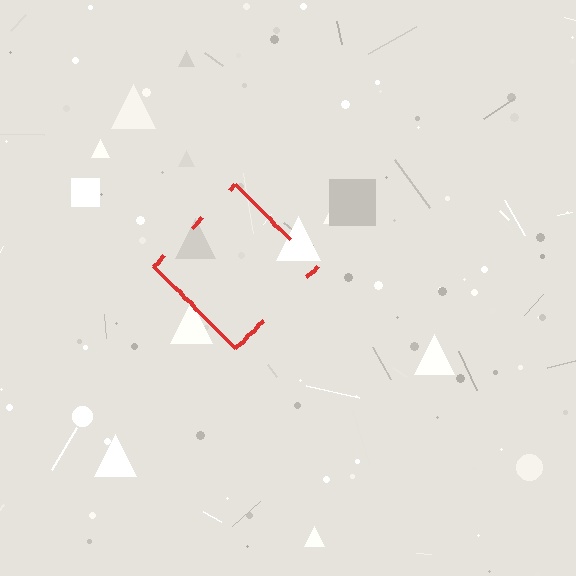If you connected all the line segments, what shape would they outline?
They would outline a diamond.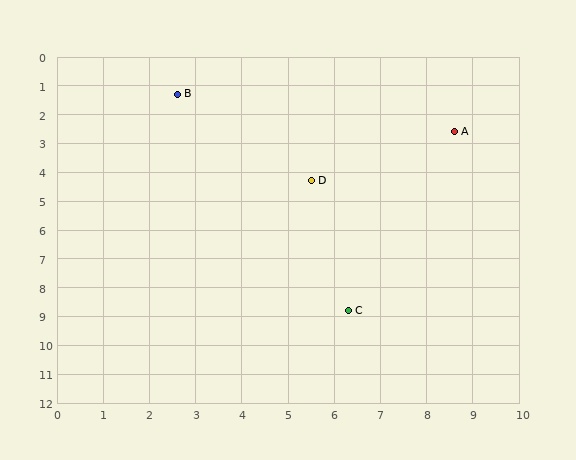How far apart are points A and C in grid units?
Points A and C are about 6.6 grid units apart.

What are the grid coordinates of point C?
Point C is at approximately (6.3, 8.8).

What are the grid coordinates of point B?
Point B is at approximately (2.6, 1.3).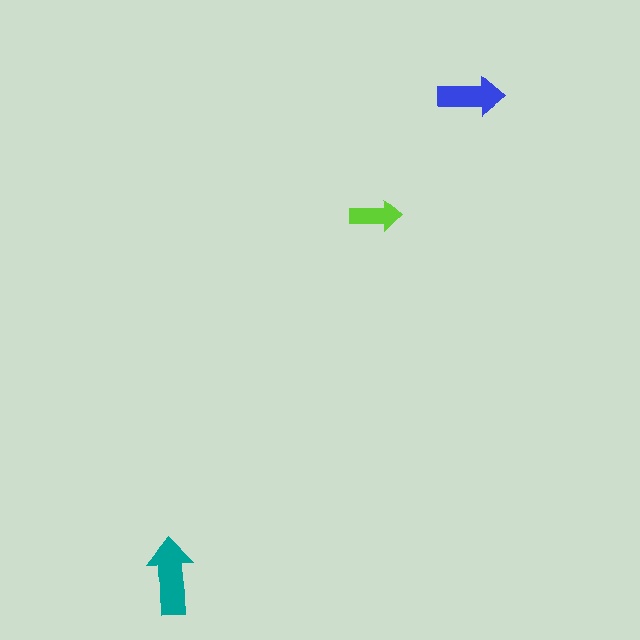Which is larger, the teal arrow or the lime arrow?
The teal one.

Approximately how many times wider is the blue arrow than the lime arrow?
About 1.5 times wider.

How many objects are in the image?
There are 3 objects in the image.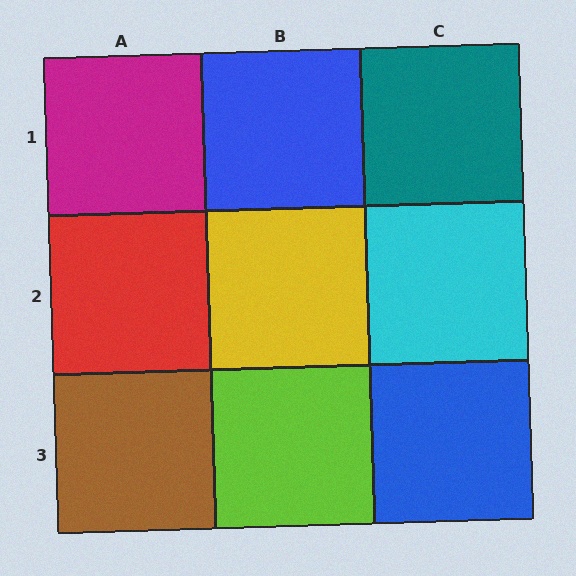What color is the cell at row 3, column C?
Blue.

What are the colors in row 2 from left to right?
Red, yellow, cyan.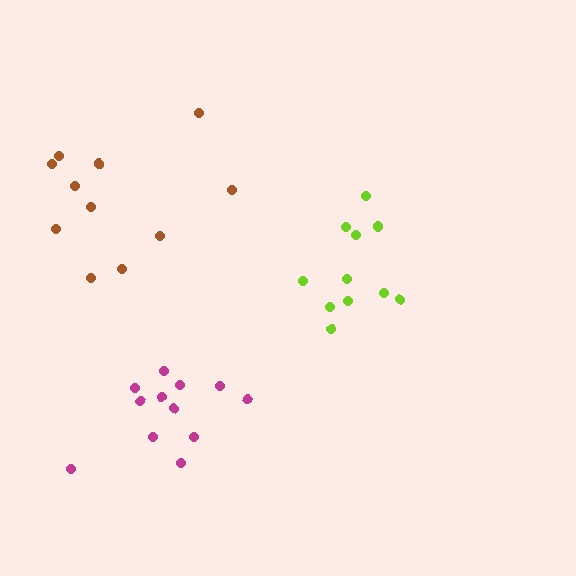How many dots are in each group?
Group 1: 11 dots, Group 2: 11 dots, Group 3: 12 dots (34 total).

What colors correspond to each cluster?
The clusters are colored: brown, lime, magenta.